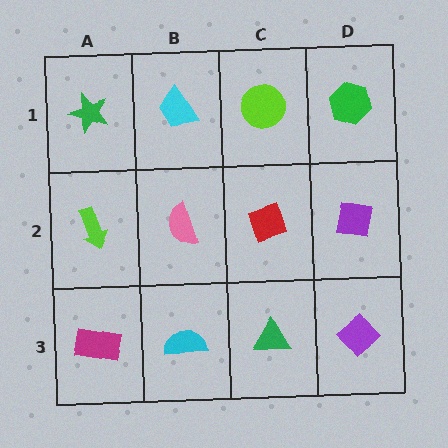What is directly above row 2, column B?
A cyan trapezoid.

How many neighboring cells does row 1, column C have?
3.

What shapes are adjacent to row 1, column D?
A purple square (row 2, column D), a lime circle (row 1, column C).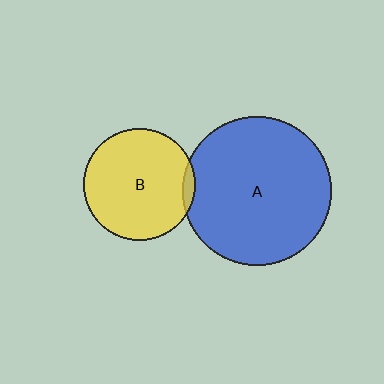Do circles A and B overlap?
Yes.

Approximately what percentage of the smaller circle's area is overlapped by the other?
Approximately 5%.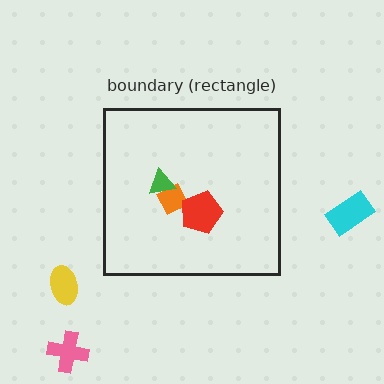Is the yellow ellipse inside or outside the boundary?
Outside.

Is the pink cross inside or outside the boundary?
Outside.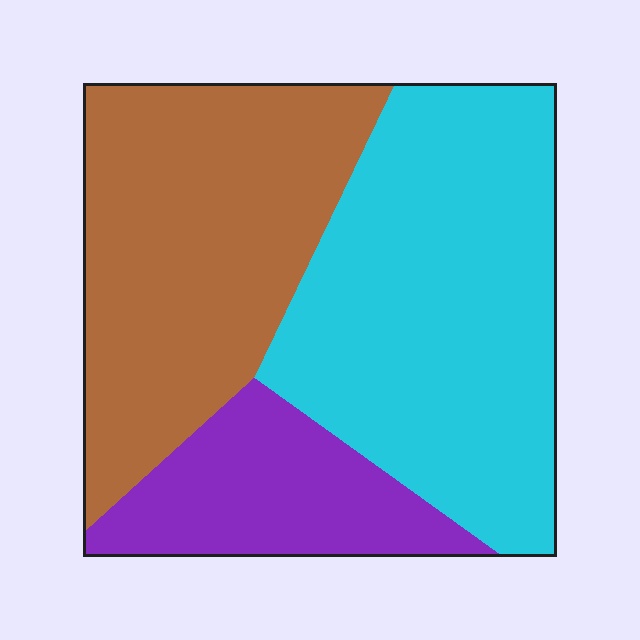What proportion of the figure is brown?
Brown takes up between a quarter and a half of the figure.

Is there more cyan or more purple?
Cyan.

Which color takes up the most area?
Cyan, at roughly 45%.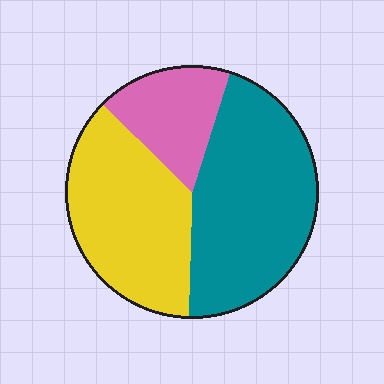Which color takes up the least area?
Pink, at roughly 20%.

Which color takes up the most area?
Teal, at roughly 45%.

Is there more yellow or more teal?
Teal.